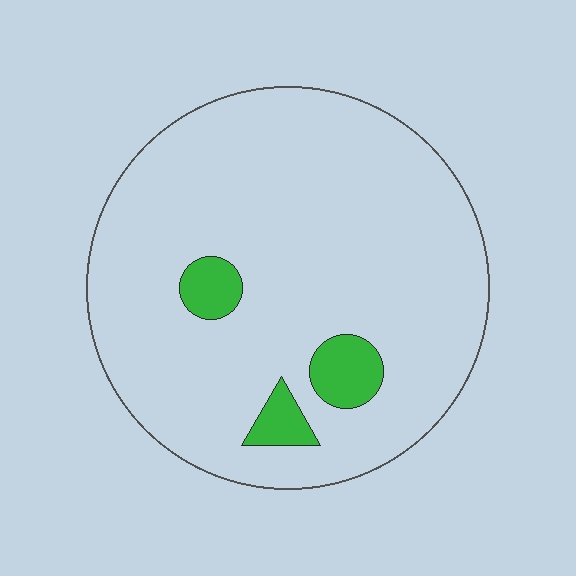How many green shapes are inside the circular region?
3.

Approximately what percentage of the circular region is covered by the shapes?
Approximately 10%.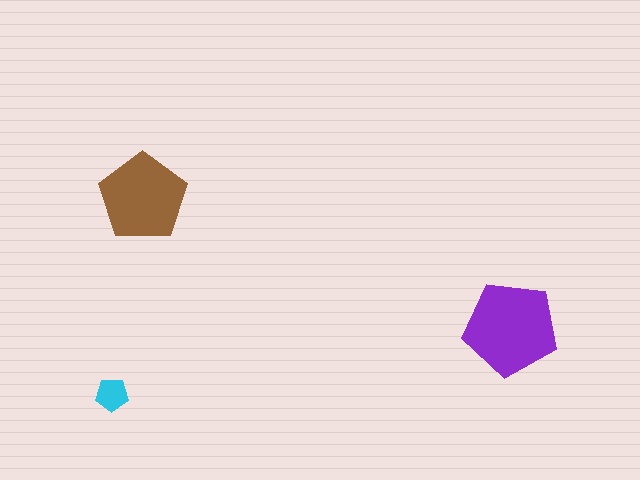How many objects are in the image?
There are 3 objects in the image.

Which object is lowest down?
The cyan pentagon is bottommost.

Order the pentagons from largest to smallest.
the purple one, the brown one, the cyan one.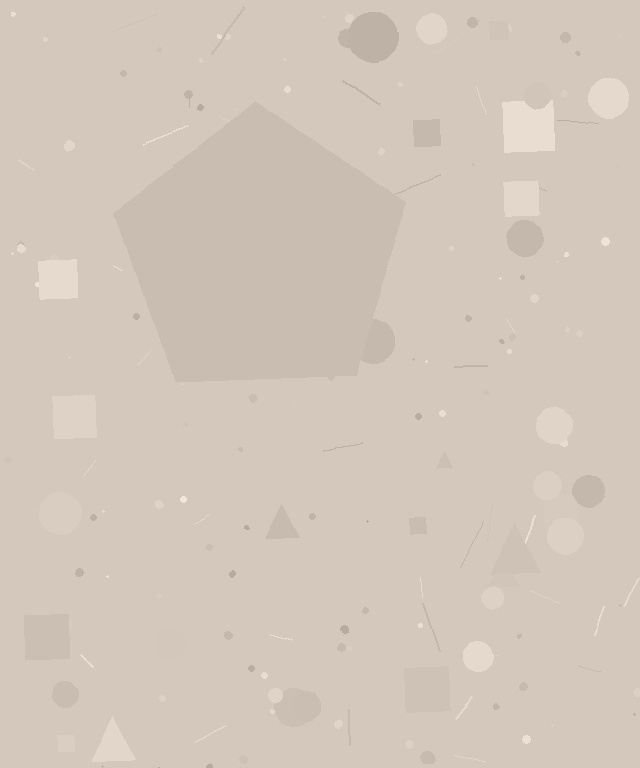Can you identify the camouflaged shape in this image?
The camouflaged shape is a pentagon.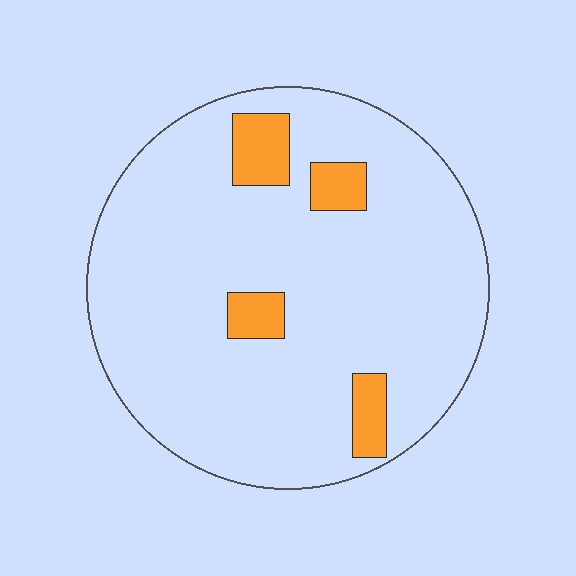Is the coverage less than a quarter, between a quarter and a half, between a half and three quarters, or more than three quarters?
Less than a quarter.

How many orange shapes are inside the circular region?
4.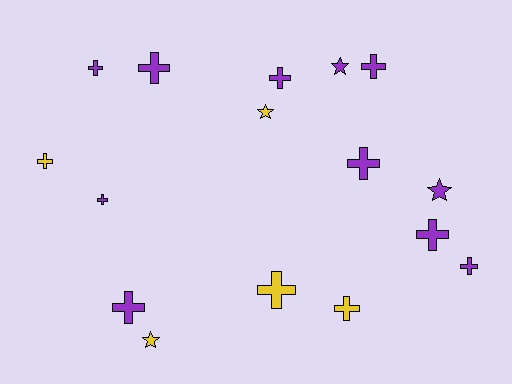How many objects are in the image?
There are 16 objects.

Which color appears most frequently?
Purple, with 11 objects.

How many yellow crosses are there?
There are 3 yellow crosses.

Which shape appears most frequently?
Cross, with 12 objects.